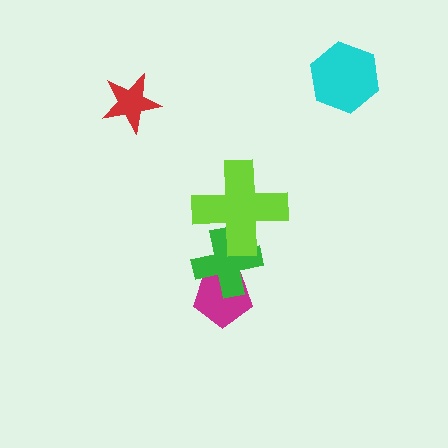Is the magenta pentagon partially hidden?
Yes, it is partially covered by another shape.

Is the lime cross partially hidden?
No, no other shape covers it.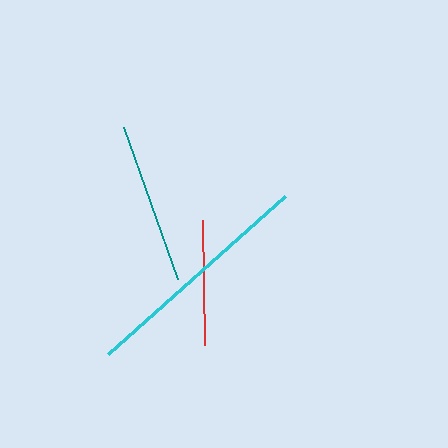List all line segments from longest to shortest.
From longest to shortest: cyan, teal, red.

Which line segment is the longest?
The cyan line is the longest at approximately 237 pixels.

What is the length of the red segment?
The red segment is approximately 125 pixels long.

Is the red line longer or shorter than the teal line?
The teal line is longer than the red line.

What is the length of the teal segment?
The teal segment is approximately 161 pixels long.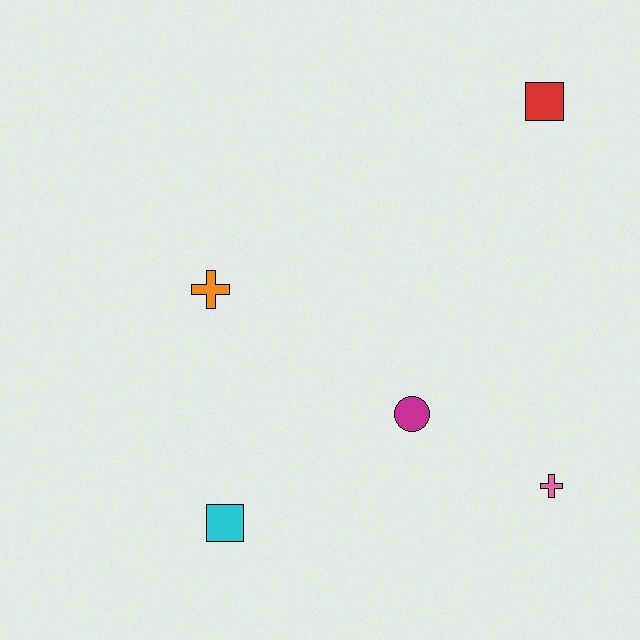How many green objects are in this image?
There are no green objects.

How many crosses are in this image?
There are 2 crosses.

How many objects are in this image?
There are 5 objects.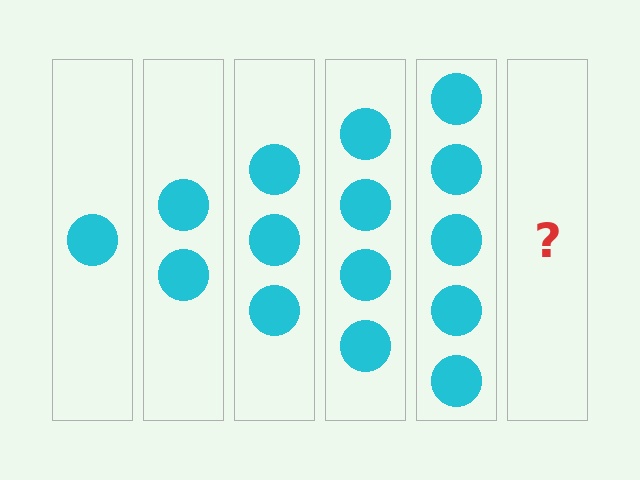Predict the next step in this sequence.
The next step is 6 circles.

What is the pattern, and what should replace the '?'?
The pattern is that each step adds one more circle. The '?' should be 6 circles.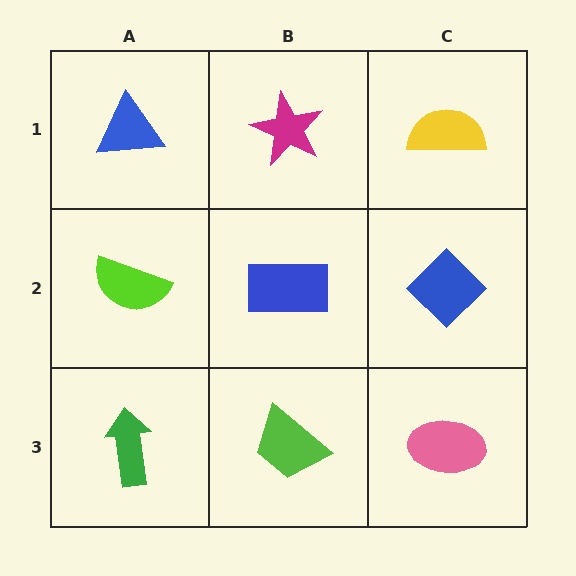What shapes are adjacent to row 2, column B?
A magenta star (row 1, column B), a lime trapezoid (row 3, column B), a lime semicircle (row 2, column A), a blue diamond (row 2, column C).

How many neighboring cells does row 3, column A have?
2.